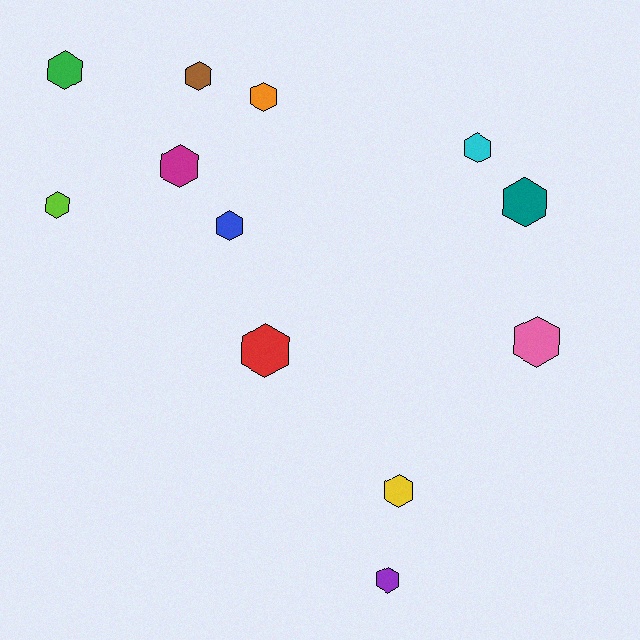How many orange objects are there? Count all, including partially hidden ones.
There is 1 orange object.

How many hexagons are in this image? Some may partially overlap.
There are 12 hexagons.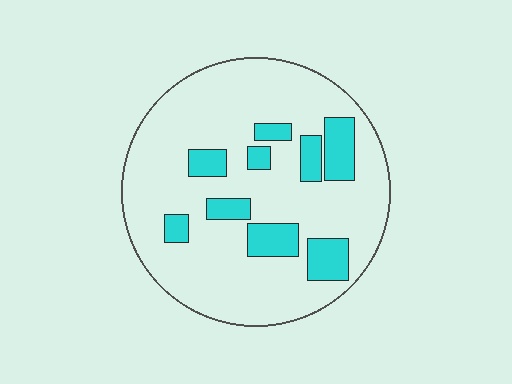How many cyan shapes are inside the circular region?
9.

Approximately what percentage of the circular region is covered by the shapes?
Approximately 20%.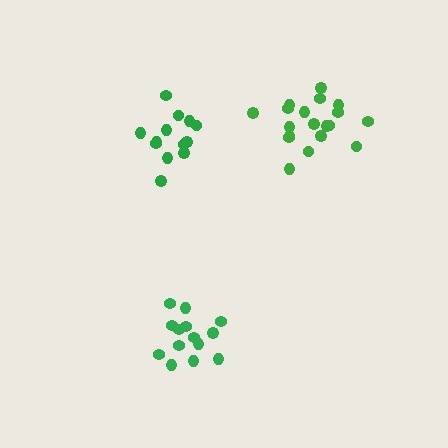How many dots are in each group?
Group 1: 13 dots, Group 2: 14 dots, Group 3: 19 dots (46 total).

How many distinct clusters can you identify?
There are 3 distinct clusters.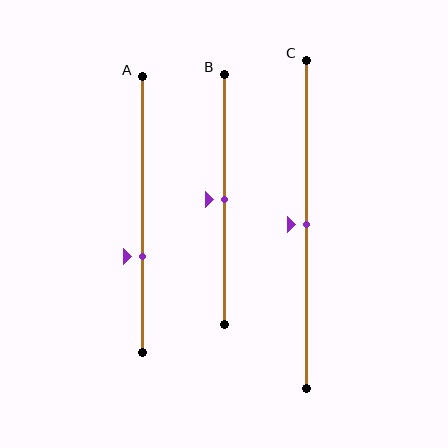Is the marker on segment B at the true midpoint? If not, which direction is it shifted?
Yes, the marker on segment B is at the true midpoint.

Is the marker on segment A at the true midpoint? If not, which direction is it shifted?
No, the marker on segment A is shifted downward by about 15% of the segment length.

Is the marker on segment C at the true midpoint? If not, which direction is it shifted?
Yes, the marker on segment C is at the true midpoint.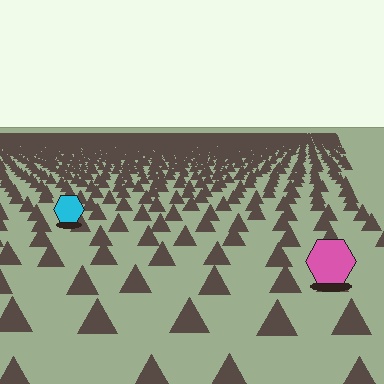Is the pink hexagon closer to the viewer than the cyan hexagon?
Yes. The pink hexagon is closer — you can tell from the texture gradient: the ground texture is coarser near it.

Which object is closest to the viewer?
The pink hexagon is closest. The texture marks near it are larger and more spread out.